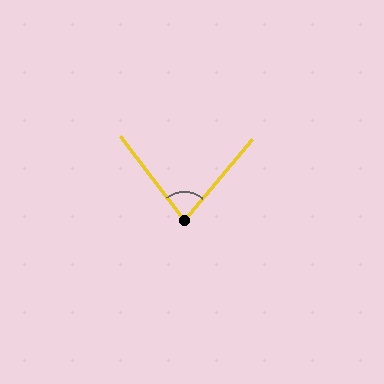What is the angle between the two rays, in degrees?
Approximately 78 degrees.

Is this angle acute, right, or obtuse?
It is acute.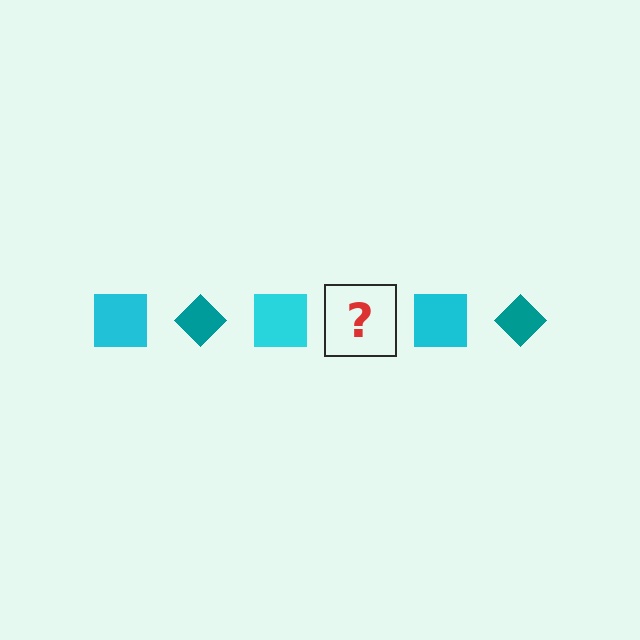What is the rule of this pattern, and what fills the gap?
The rule is that the pattern alternates between cyan square and teal diamond. The gap should be filled with a teal diamond.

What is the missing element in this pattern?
The missing element is a teal diamond.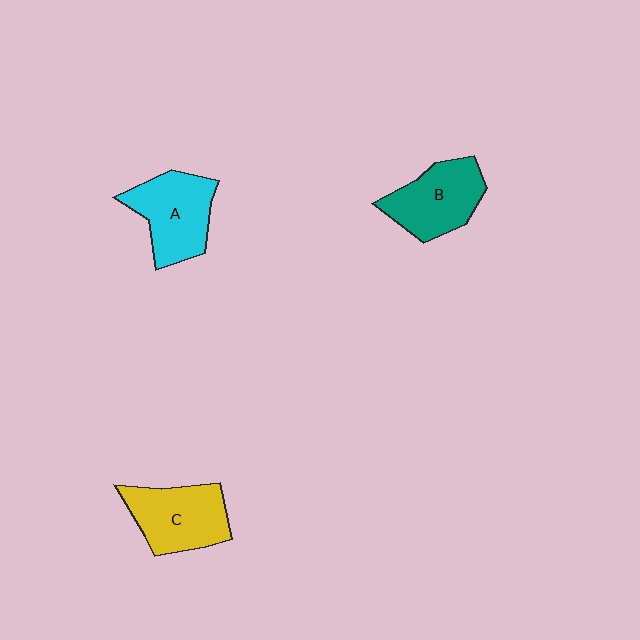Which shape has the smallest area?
Shape B (teal).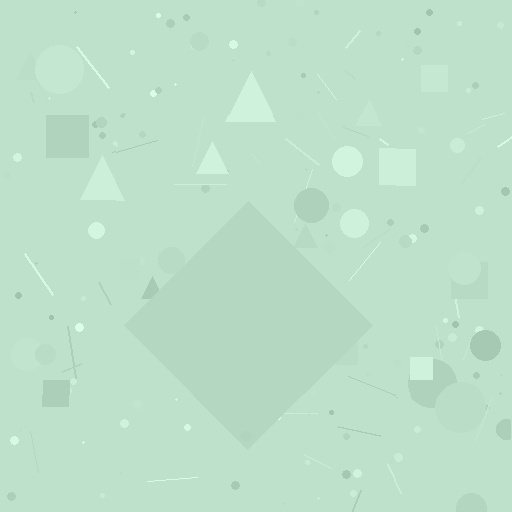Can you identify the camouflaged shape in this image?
The camouflaged shape is a diamond.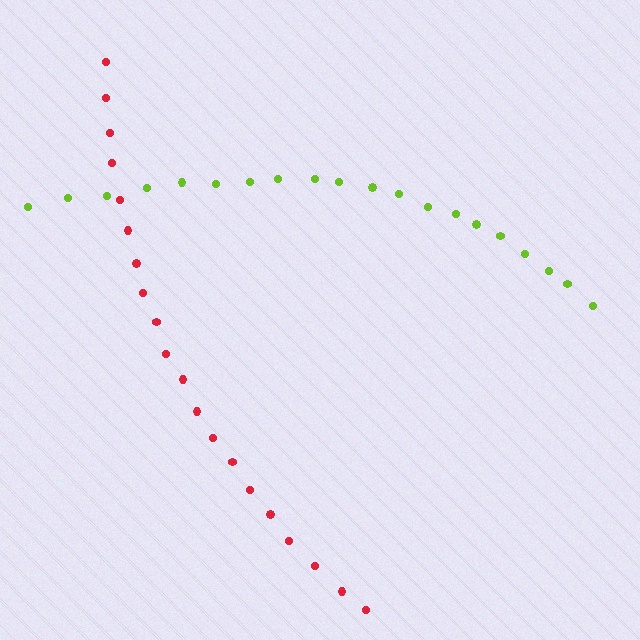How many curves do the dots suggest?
There are 2 distinct paths.